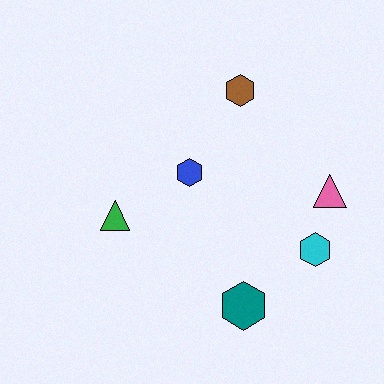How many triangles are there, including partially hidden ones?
There are 2 triangles.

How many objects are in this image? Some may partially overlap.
There are 6 objects.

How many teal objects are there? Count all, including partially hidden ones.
There is 1 teal object.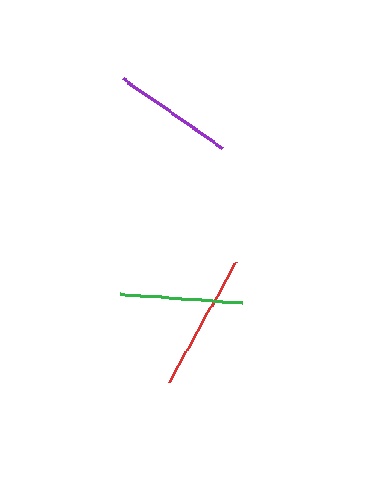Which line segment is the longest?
The red line is the longest at approximately 137 pixels.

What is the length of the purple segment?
The purple segment is approximately 121 pixels long.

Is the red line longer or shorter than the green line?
The red line is longer than the green line.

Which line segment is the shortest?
The purple line is the shortest at approximately 121 pixels.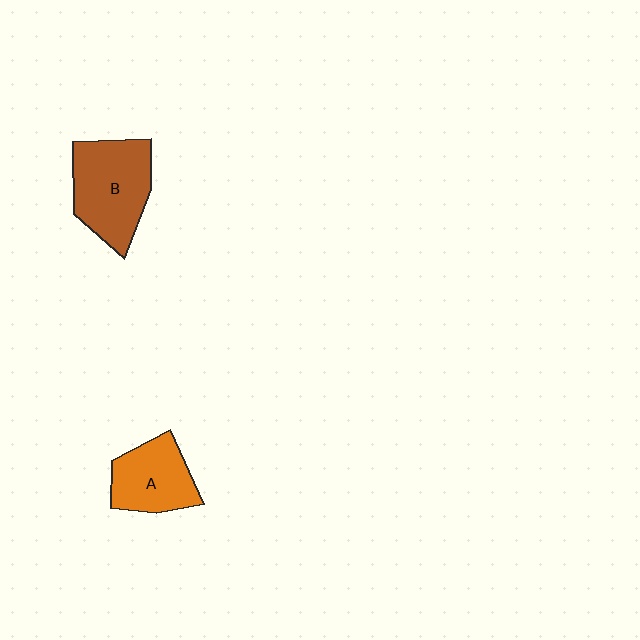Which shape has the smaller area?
Shape A (orange).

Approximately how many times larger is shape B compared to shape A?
Approximately 1.4 times.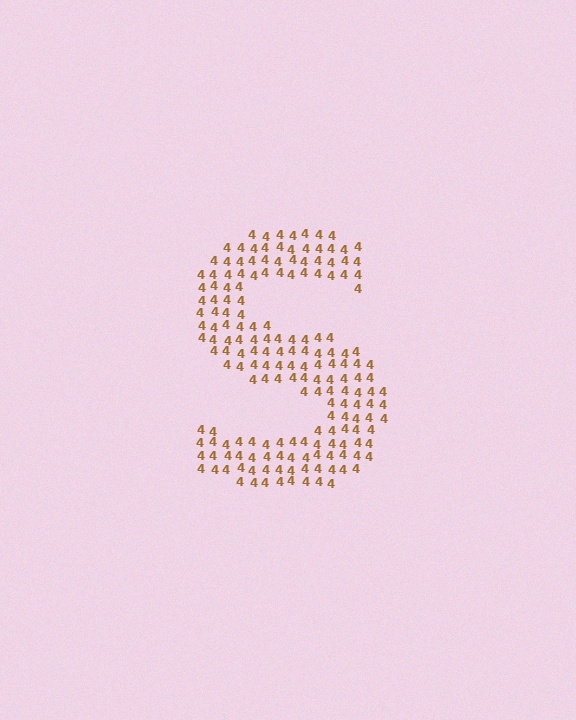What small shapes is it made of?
It is made of small digit 4's.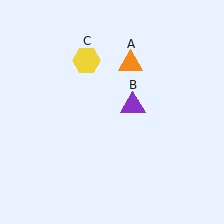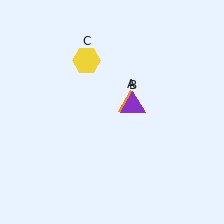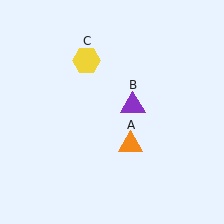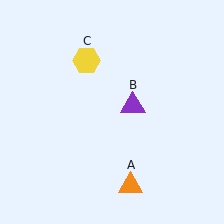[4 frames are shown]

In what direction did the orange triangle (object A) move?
The orange triangle (object A) moved down.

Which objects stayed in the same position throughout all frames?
Purple triangle (object B) and yellow hexagon (object C) remained stationary.